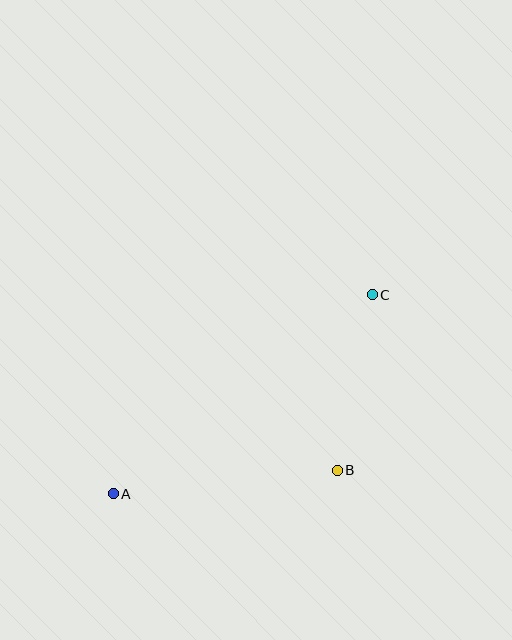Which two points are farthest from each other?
Points A and C are farthest from each other.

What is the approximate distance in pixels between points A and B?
The distance between A and B is approximately 225 pixels.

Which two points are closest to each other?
Points B and C are closest to each other.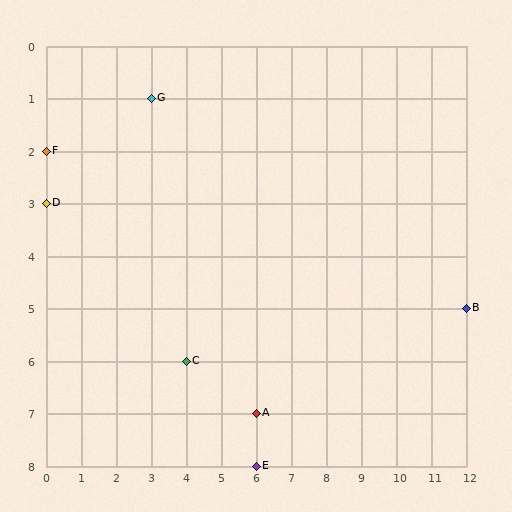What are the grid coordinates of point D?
Point D is at grid coordinates (0, 3).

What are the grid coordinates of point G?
Point G is at grid coordinates (3, 1).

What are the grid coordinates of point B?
Point B is at grid coordinates (12, 5).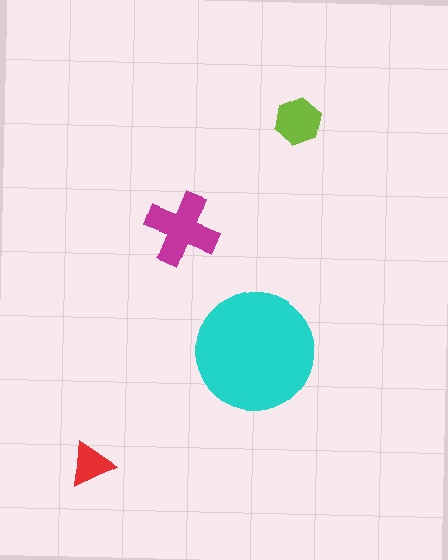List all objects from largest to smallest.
The cyan circle, the magenta cross, the lime hexagon, the red triangle.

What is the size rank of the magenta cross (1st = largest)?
2nd.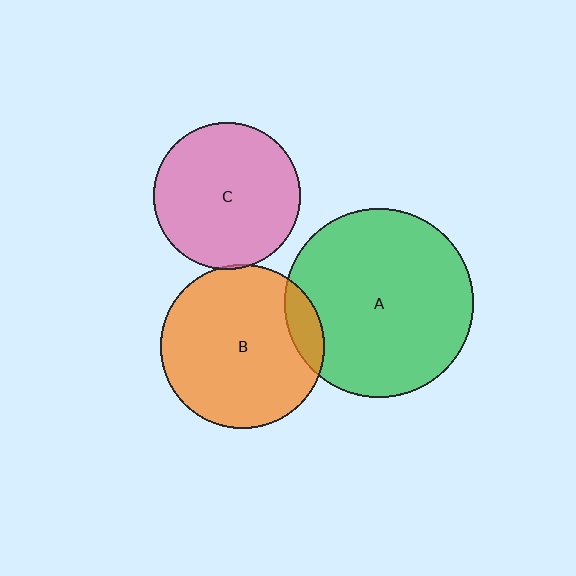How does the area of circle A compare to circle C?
Approximately 1.7 times.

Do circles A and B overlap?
Yes.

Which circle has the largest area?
Circle A (green).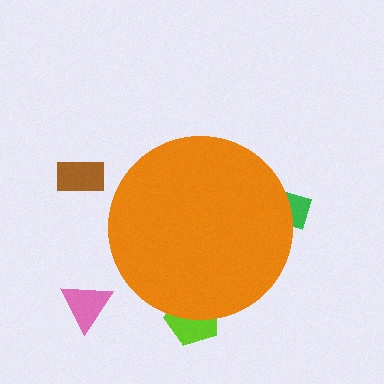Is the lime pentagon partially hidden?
Yes, the lime pentagon is partially hidden behind the orange circle.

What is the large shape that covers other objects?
An orange circle.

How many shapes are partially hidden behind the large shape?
2 shapes are partially hidden.